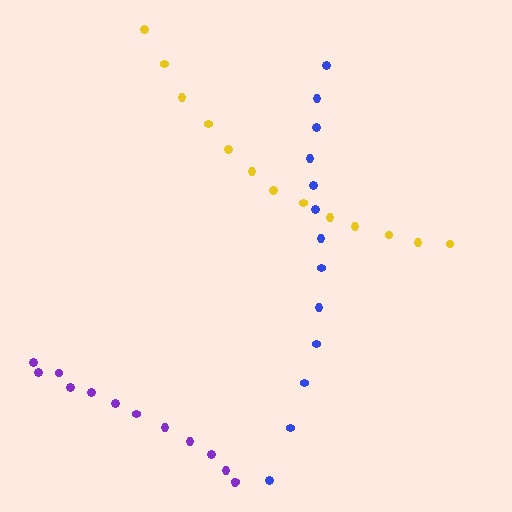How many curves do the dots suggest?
There are 3 distinct paths.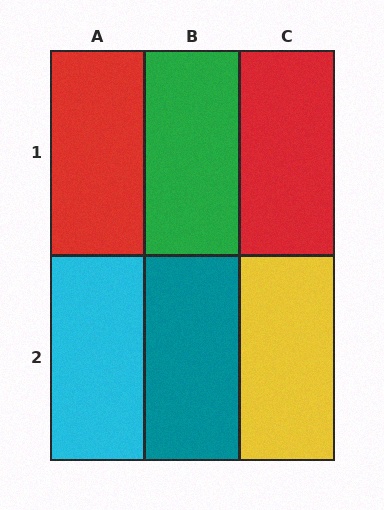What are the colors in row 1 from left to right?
Red, green, red.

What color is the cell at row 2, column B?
Teal.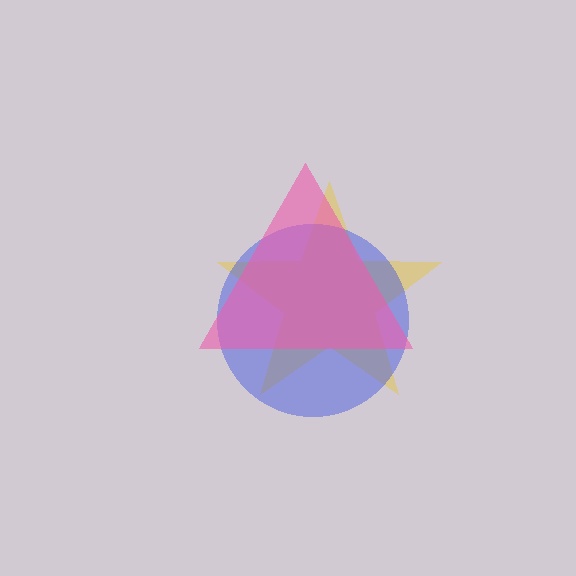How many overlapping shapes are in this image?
There are 3 overlapping shapes in the image.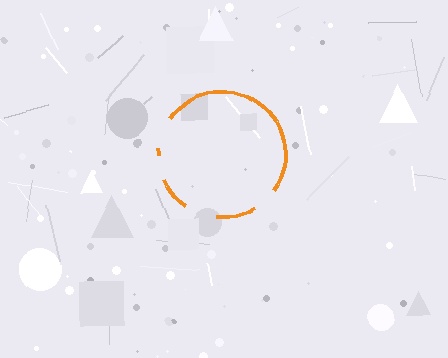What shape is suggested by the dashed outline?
The dashed outline suggests a circle.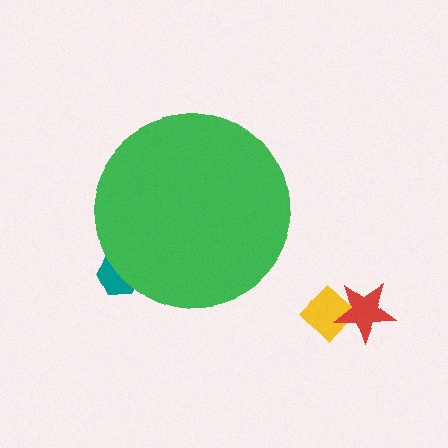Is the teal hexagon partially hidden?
Yes, the teal hexagon is partially hidden behind the green circle.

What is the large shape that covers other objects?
A green circle.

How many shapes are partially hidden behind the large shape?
1 shape is partially hidden.